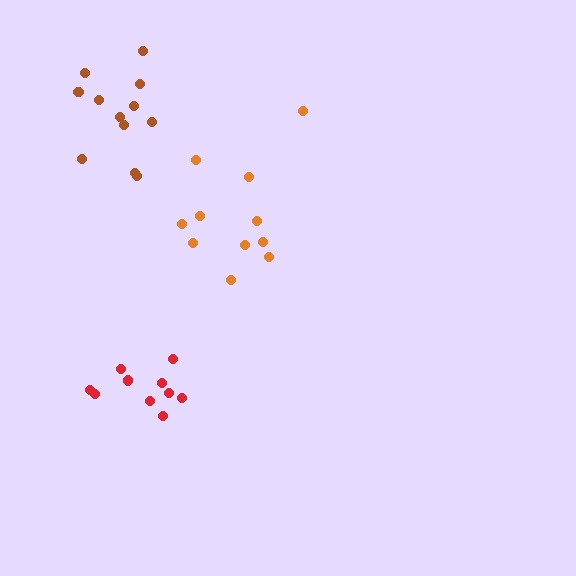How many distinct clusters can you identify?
There are 3 distinct clusters.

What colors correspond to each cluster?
The clusters are colored: orange, red, brown.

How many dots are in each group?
Group 1: 11 dots, Group 2: 10 dots, Group 3: 12 dots (33 total).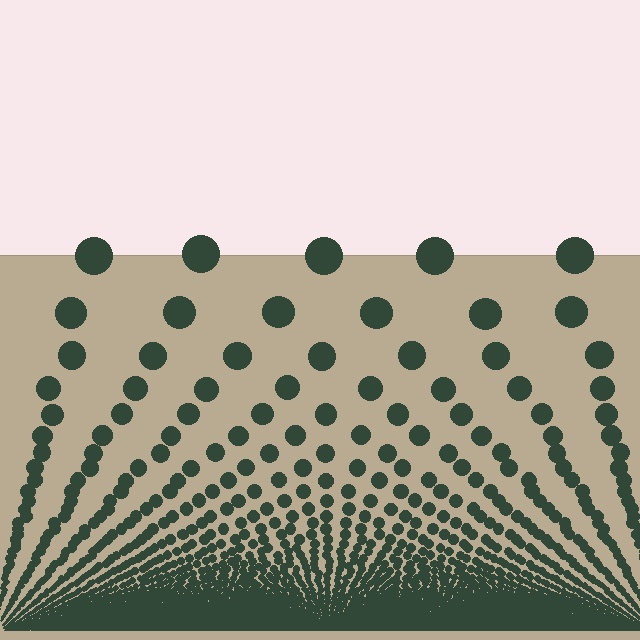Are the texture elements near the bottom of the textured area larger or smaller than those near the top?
Smaller. The gradient is inverted — elements near the bottom are smaller and denser.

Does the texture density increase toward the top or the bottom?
Density increases toward the bottom.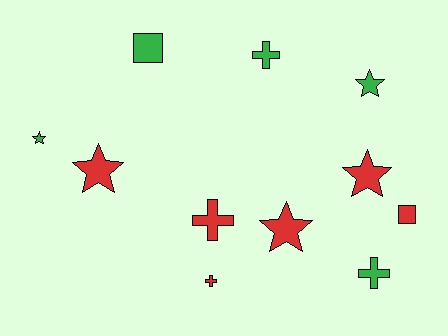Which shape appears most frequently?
Star, with 5 objects.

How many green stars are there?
There are 2 green stars.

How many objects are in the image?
There are 11 objects.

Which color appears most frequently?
Red, with 6 objects.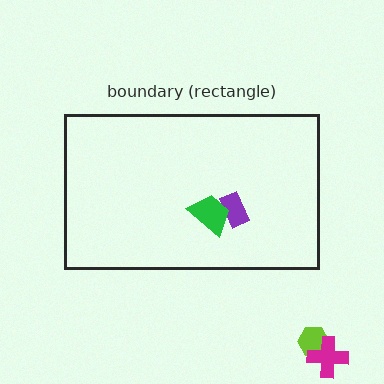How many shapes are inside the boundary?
2 inside, 2 outside.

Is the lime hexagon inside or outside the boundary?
Outside.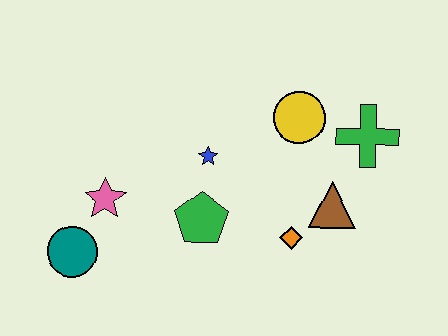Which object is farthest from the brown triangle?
The teal circle is farthest from the brown triangle.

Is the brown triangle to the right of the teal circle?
Yes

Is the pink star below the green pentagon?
No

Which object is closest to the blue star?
The green pentagon is closest to the blue star.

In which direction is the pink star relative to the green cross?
The pink star is to the left of the green cross.